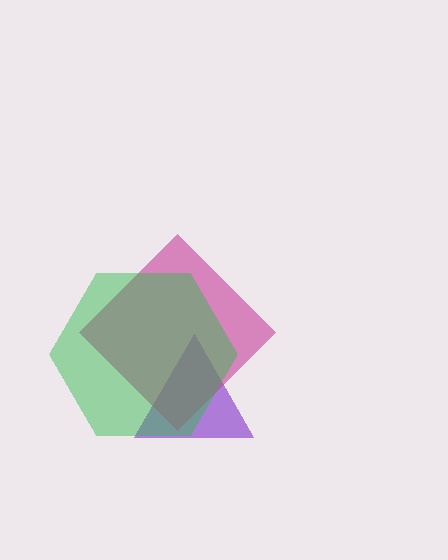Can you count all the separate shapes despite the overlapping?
Yes, there are 3 separate shapes.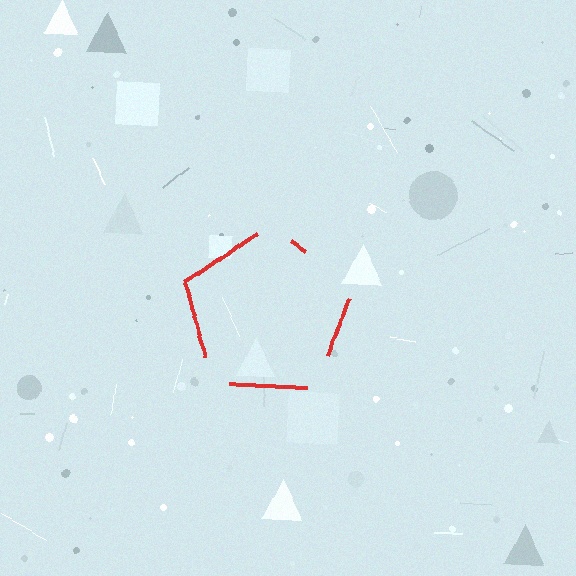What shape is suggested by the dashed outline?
The dashed outline suggests a pentagon.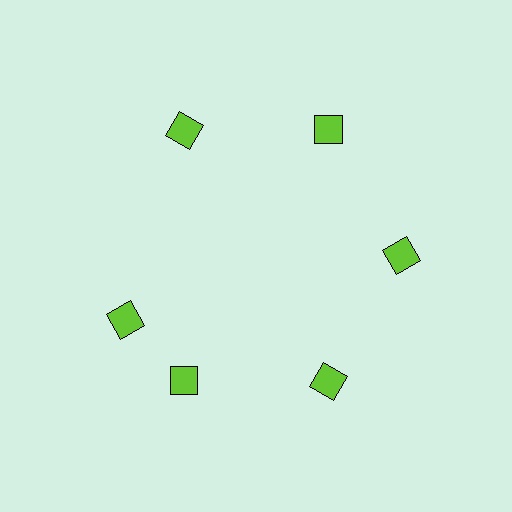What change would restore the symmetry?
The symmetry would be restored by rotating it back into even spacing with its neighbors so that all 6 diamonds sit at equal angles and equal distance from the center.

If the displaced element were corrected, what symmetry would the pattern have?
It would have 6-fold rotational symmetry — the pattern would map onto itself every 60 degrees.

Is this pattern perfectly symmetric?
No. The 6 lime diamonds are arranged in a ring, but one element near the 9 o'clock position is rotated out of alignment along the ring, breaking the 6-fold rotational symmetry.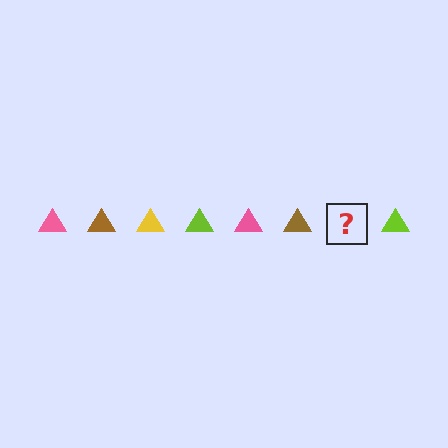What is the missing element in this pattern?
The missing element is a yellow triangle.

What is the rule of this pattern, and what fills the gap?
The rule is that the pattern cycles through pink, brown, yellow, lime triangles. The gap should be filled with a yellow triangle.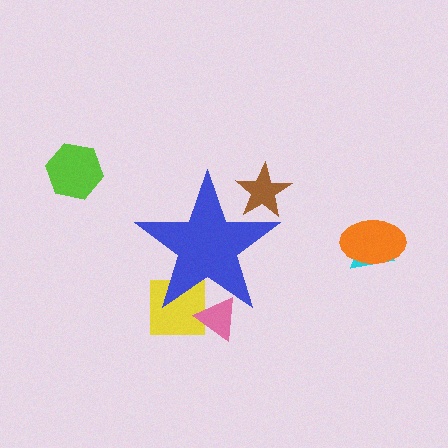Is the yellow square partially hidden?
Yes, the yellow square is partially hidden behind the blue star.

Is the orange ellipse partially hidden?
No, the orange ellipse is fully visible.